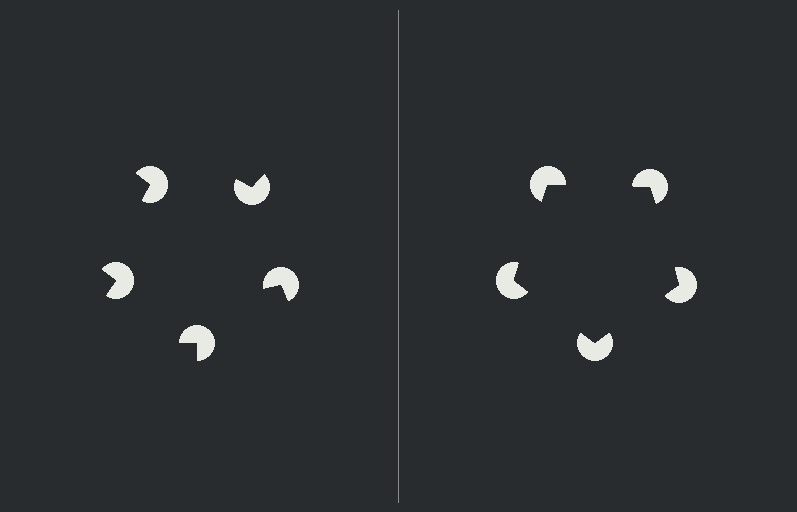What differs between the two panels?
The pac-man discs are positioned identically on both sides; only the wedge orientations differ. On the right they align to a pentagon; on the left they are misaligned.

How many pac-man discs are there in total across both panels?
10 — 5 on each side.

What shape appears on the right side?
An illusory pentagon.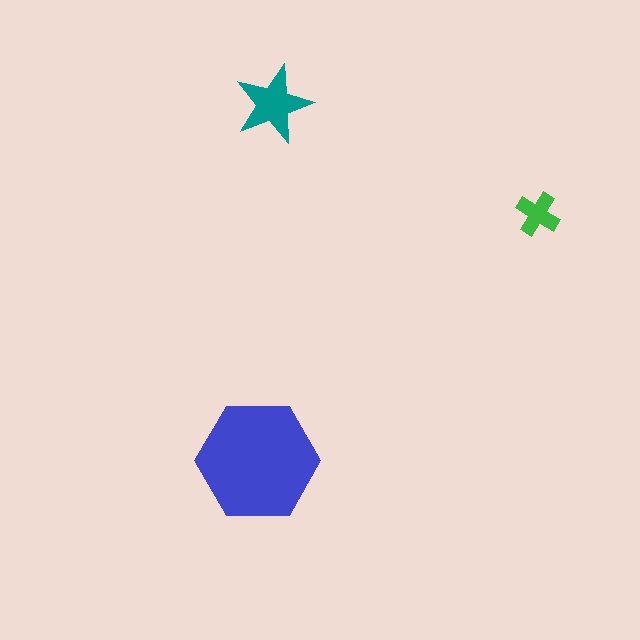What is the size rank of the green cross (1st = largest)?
3rd.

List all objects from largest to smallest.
The blue hexagon, the teal star, the green cross.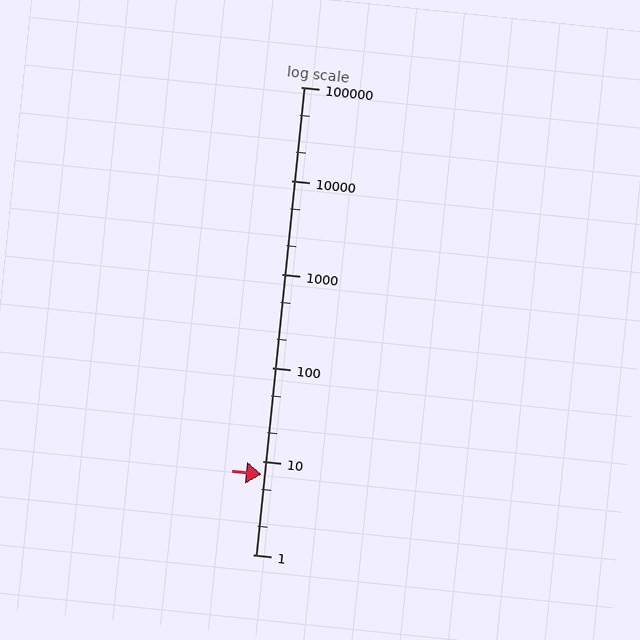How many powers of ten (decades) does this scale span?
The scale spans 5 decades, from 1 to 100000.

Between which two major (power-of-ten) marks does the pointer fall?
The pointer is between 1 and 10.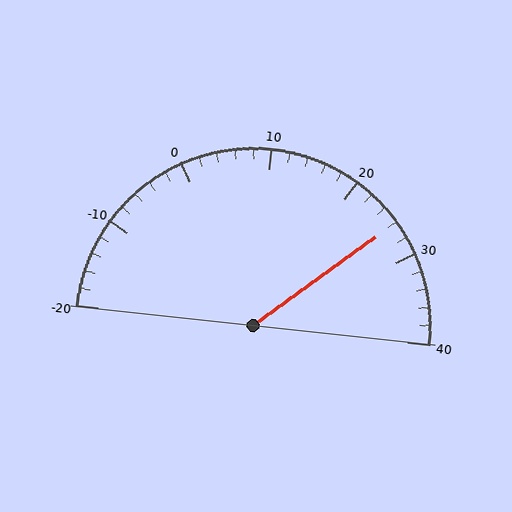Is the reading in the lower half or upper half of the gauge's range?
The reading is in the upper half of the range (-20 to 40).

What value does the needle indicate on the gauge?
The needle indicates approximately 26.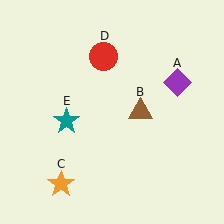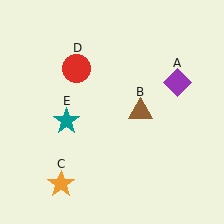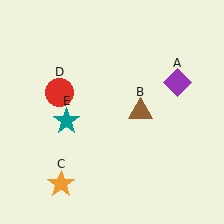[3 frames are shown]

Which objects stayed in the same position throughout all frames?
Purple diamond (object A) and brown triangle (object B) and orange star (object C) and teal star (object E) remained stationary.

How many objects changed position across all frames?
1 object changed position: red circle (object D).